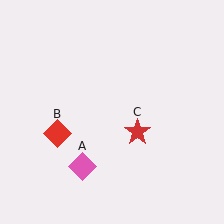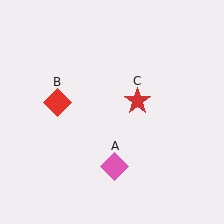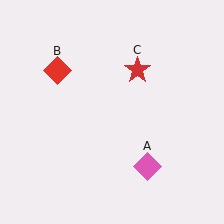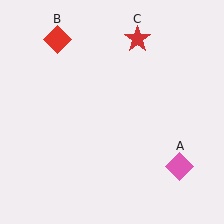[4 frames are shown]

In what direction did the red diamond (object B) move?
The red diamond (object B) moved up.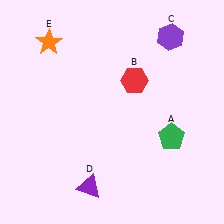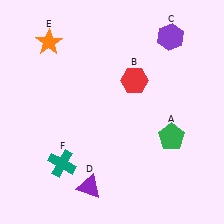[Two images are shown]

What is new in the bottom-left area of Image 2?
A teal cross (F) was added in the bottom-left area of Image 2.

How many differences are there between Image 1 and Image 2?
There is 1 difference between the two images.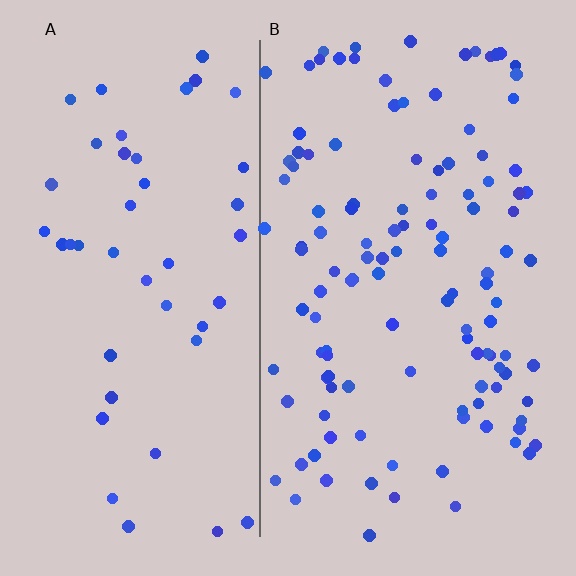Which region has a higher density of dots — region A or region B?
B (the right).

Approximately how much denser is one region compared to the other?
Approximately 2.7× — region B over region A.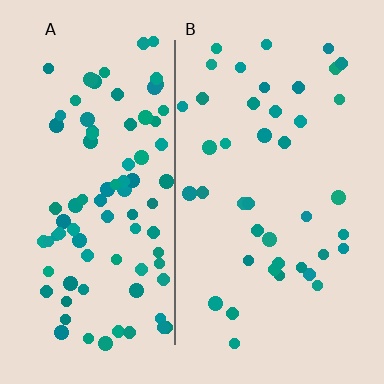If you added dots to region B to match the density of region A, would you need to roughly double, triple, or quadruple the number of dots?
Approximately double.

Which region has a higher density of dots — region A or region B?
A (the left).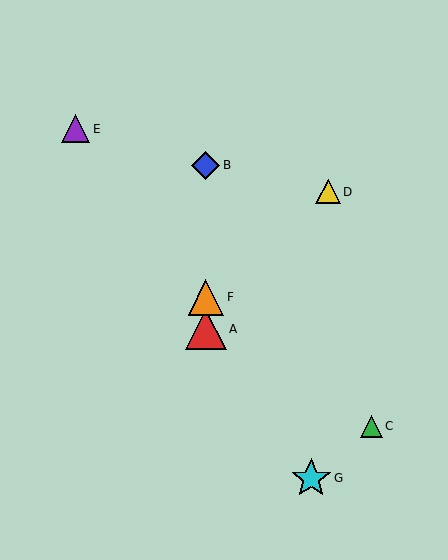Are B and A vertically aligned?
Yes, both are at x≈206.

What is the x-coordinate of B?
Object B is at x≈206.